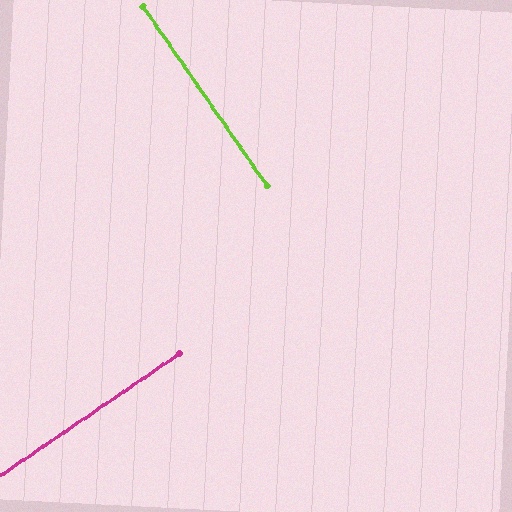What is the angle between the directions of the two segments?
Approximately 90 degrees.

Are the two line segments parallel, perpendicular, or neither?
Perpendicular — they meet at approximately 90°.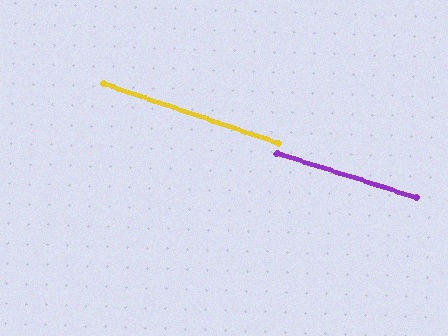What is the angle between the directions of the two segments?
Approximately 1 degree.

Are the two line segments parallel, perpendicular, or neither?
Parallel — their directions differ by only 0.8°.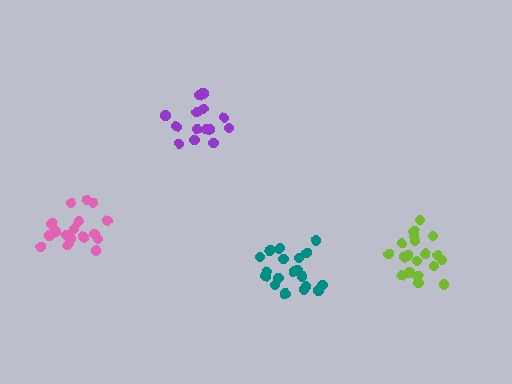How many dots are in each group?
Group 1: 19 dots, Group 2: 19 dots, Group 3: 14 dots, Group 4: 17 dots (69 total).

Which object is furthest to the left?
The pink cluster is leftmost.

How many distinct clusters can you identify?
There are 4 distinct clusters.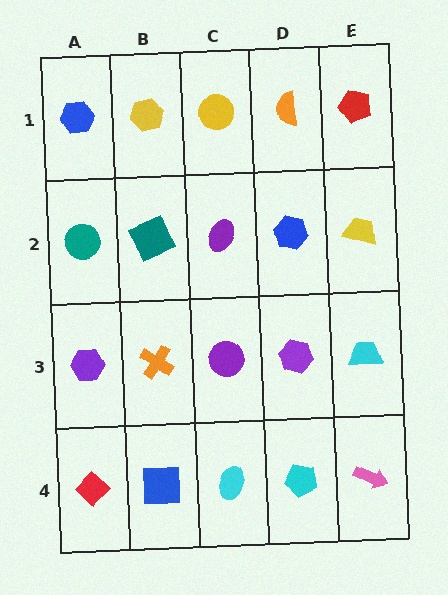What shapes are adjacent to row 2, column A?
A blue hexagon (row 1, column A), a purple hexagon (row 3, column A), a teal square (row 2, column B).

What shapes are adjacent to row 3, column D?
A blue hexagon (row 2, column D), a cyan pentagon (row 4, column D), a purple circle (row 3, column C), a cyan trapezoid (row 3, column E).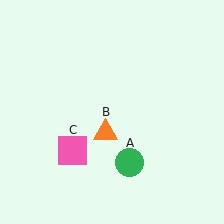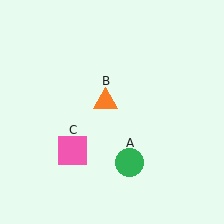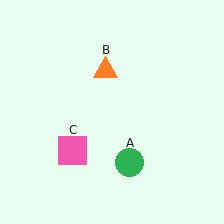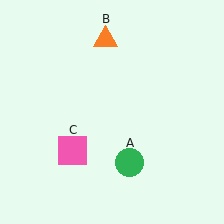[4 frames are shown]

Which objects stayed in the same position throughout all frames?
Green circle (object A) and pink square (object C) remained stationary.